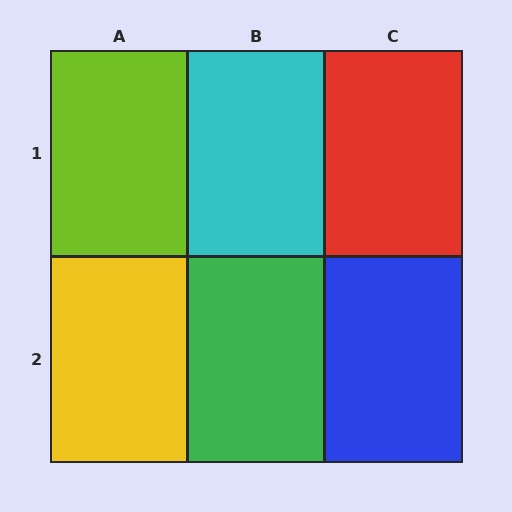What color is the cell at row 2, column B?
Green.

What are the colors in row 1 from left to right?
Lime, cyan, red.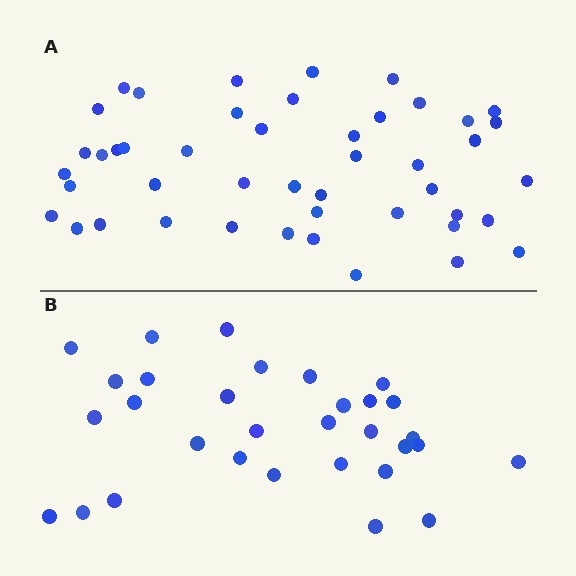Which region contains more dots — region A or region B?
Region A (the top region) has more dots.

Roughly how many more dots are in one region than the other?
Region A has approximately 15 more dots than region B.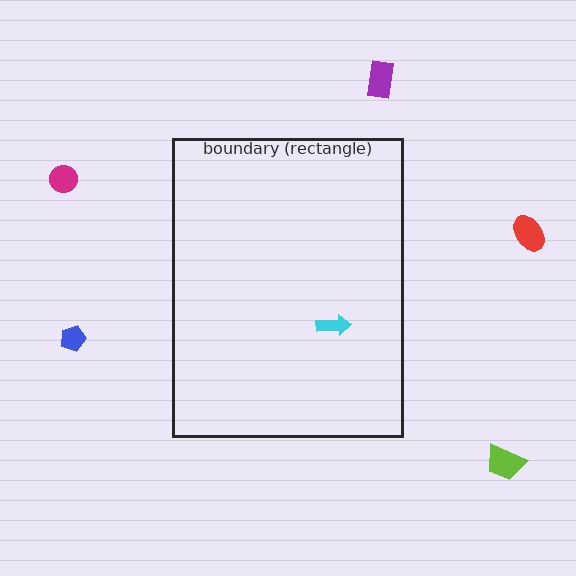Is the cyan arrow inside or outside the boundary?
Inside.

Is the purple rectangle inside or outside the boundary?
Outside.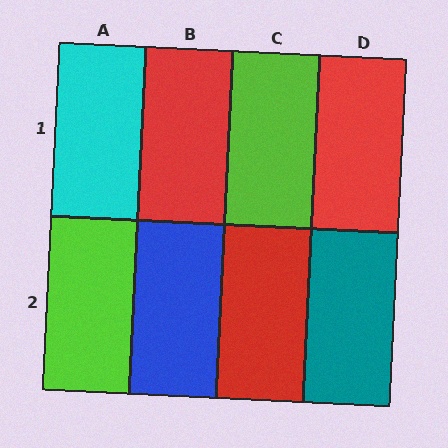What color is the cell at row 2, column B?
Blue.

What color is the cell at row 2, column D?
Teal.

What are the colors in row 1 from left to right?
Cyan, red, lime, red.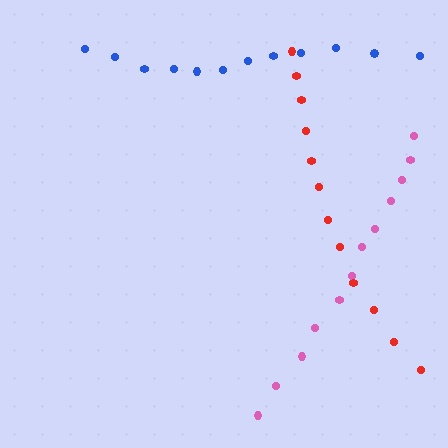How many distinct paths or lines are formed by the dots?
There are 3 distinct paths.